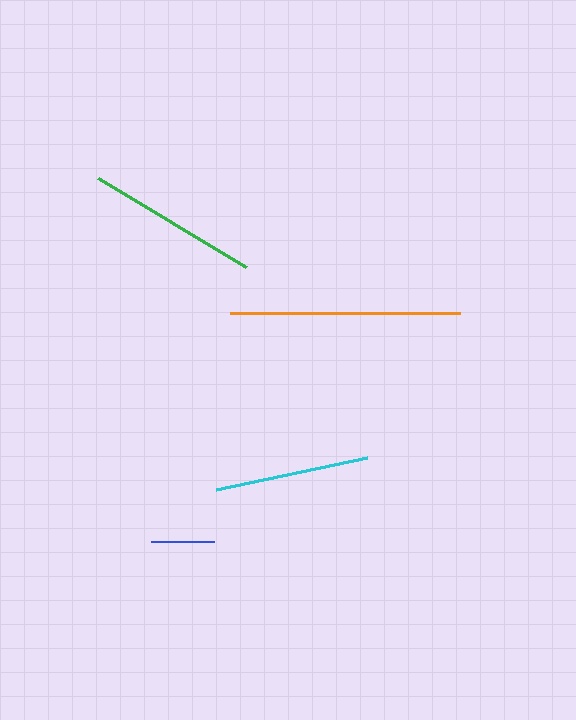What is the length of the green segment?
The green segment is approximately 173 pixels long.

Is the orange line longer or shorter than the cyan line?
The orange line is longer than the cyan line.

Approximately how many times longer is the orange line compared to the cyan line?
The orange line is approximately 1.5 times the length of the cyan line.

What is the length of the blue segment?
The blue segment is approximately 63 pixels long.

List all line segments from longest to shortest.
From longest to shortest: orange, green, cyan, blue.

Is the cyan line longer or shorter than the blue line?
The cyan line is longer than the blue line.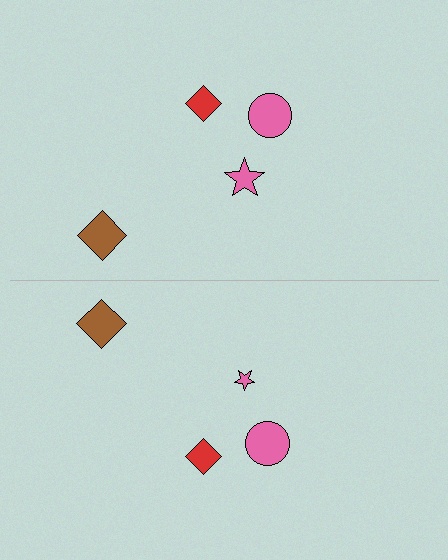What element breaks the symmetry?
The pink star on the bottom side has a different size than its mirror counterpart.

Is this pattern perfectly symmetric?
No, the pattern is not perfectly symmetric. The pink star on the bottom side has a different size than its mirror counterpart.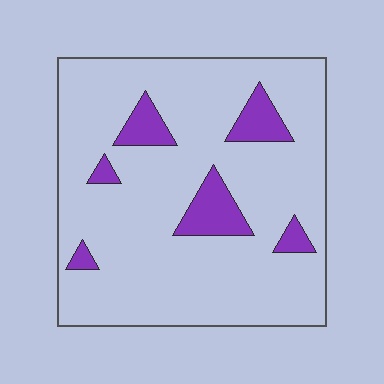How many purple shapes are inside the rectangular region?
6.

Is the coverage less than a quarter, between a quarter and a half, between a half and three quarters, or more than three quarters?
Less than a quarter.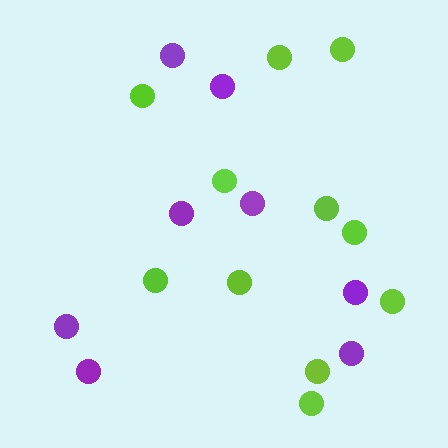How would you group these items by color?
There are 2 groups: one group of purple circles (8) and one group of lime circles (11).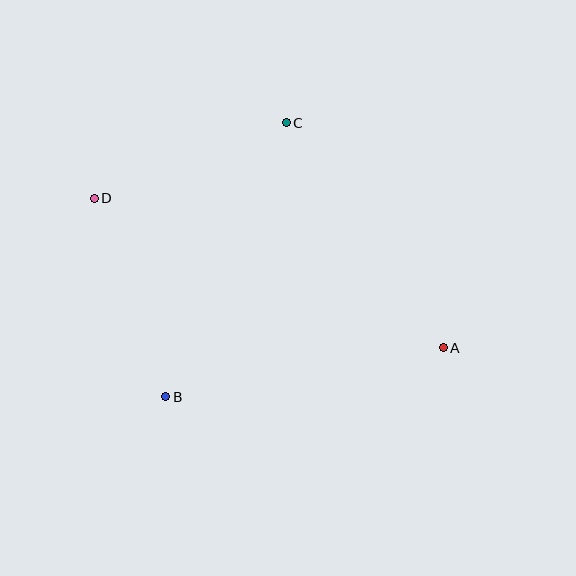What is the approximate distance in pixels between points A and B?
The distance between A and B is approximately 282 pixels.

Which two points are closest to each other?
Points C and D are closest to each other.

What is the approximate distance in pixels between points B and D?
The distance between B and D is approximately 211 pixels.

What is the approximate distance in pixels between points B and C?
The distance between B and C is approximately 299 pixels.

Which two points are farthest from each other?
Points A and D are farthest from each other.